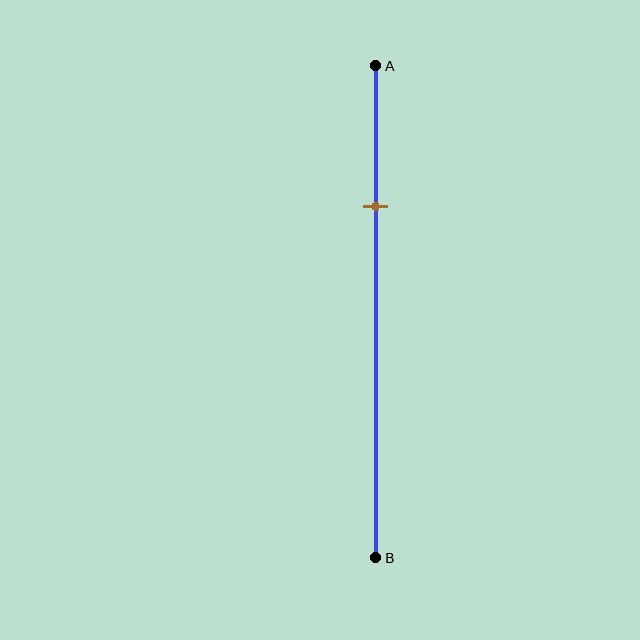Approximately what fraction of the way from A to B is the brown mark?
The brown mark is approximately 30% of the way from A to B.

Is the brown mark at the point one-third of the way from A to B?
No, the mark is at about 30% from A, not at the 33% one-third point.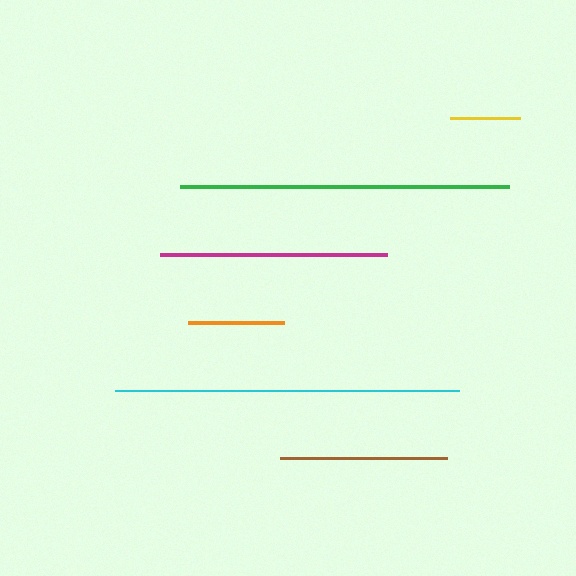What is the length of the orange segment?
The orange segment is approximately 97 pixels long.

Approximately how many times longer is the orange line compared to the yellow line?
The orange line is approximately 1.4 times the length of the yellow line.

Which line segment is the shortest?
The yellow line is the shortest at approximately 69 pixels.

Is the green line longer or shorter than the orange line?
The green line is longer than the orange line.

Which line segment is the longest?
The cyan line is the longest at approximately 344 pixels.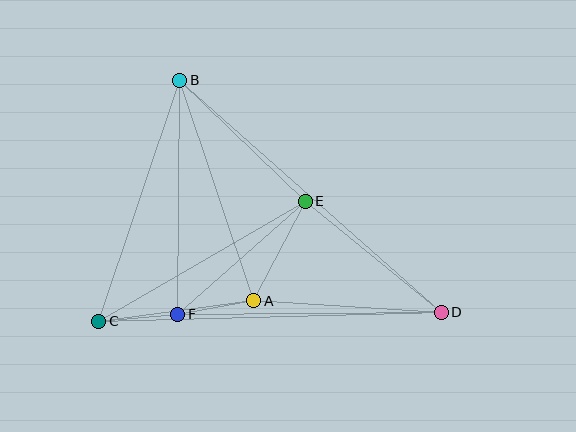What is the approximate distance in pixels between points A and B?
The distance between A and B is approximately 232 pixels.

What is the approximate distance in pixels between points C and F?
The distance between C and F is approximately 79 pixels.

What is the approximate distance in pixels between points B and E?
The distance between B and E is approximately 174 pixels.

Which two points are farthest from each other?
Points B and D are farthest from each other.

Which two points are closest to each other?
Points A and F are closest to each other.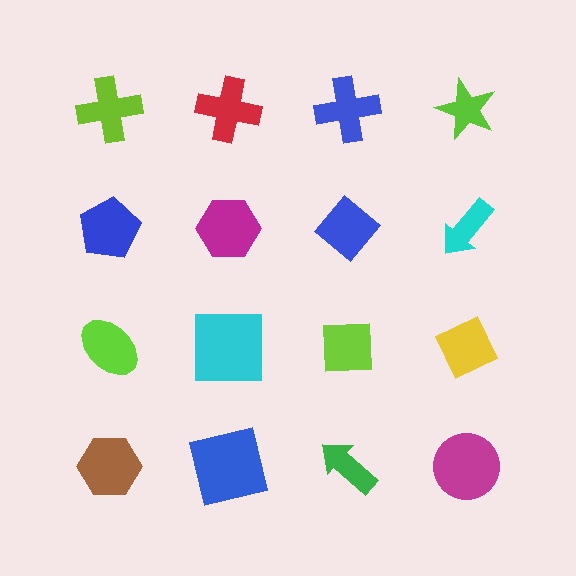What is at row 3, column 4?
A yellow diamond.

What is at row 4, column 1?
A brown hexagon.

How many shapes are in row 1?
4 shapes.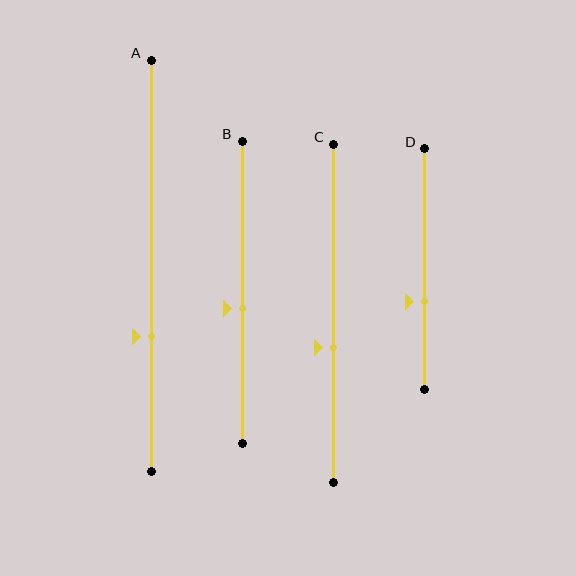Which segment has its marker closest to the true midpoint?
Segment B has its marker closest to the true midpoint.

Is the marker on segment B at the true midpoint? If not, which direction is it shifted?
No, the marker on segment B is shifted downward by about 5% of the segment length.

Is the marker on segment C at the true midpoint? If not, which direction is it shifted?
No, the marker on segment C is shifted downward by about 10% of the segment length.